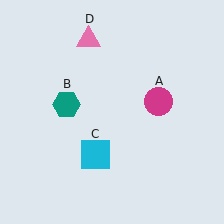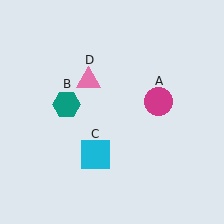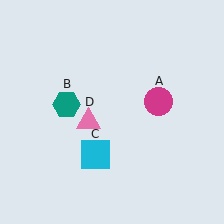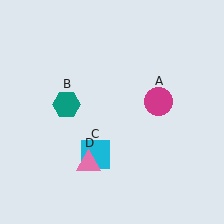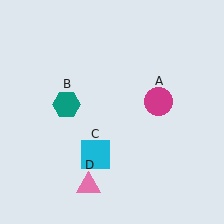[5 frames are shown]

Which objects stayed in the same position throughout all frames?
Magenta circle (object A) and teal hexagon (object B) and cyan square (object C) remained stationary.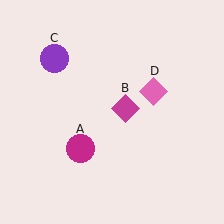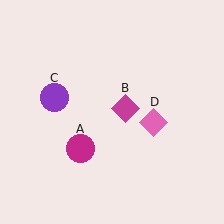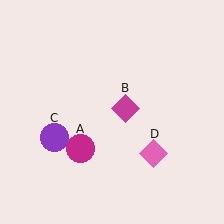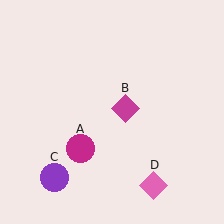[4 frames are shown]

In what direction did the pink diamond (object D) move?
The pink diamond (object D) moved down.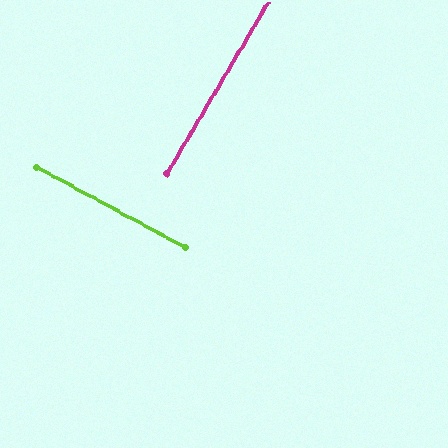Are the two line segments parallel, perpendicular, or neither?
Perpendicular — they meet at approximately 88°.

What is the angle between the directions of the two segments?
Approximately 88 degrees.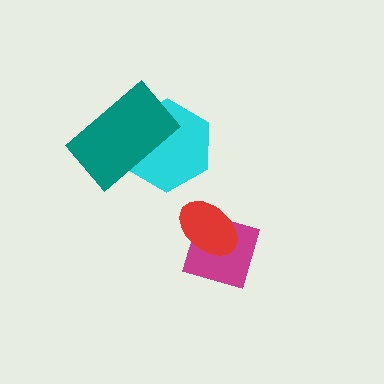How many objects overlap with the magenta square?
1 object overlaps with the magenta square.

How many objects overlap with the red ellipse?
1 object overlaps with the red ellipse.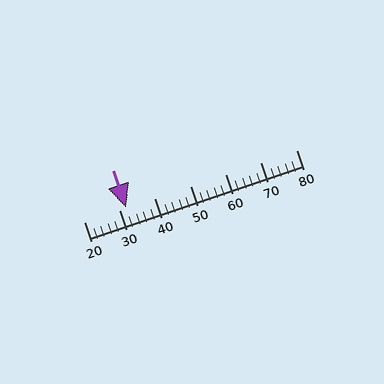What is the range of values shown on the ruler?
The ruler shows values from 20 to 80.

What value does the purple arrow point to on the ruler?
The purple arrow points to approximately 32.